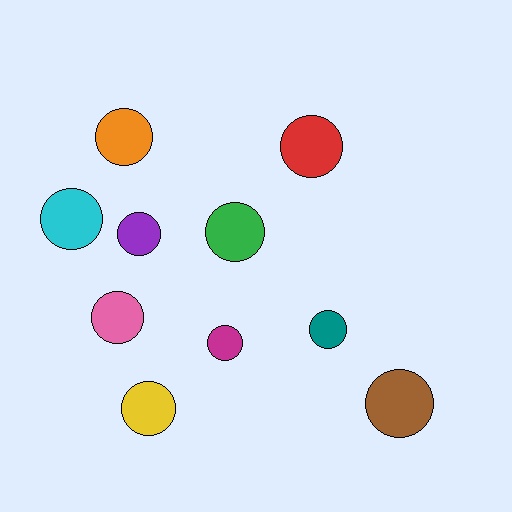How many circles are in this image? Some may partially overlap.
There are 10 circles.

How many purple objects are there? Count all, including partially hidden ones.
There is 1 purple object.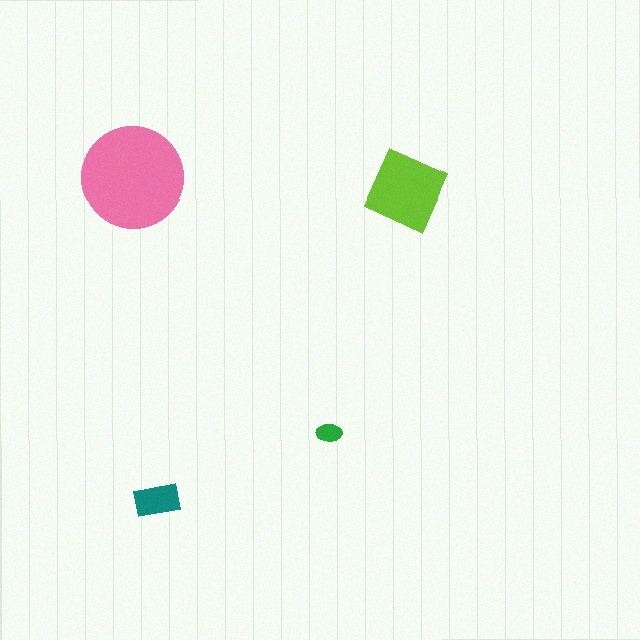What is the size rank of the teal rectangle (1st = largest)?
3rd.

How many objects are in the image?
There are 4 objects in the image.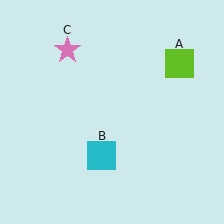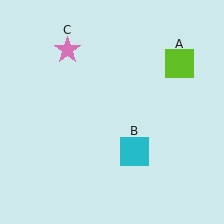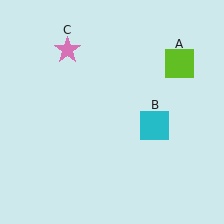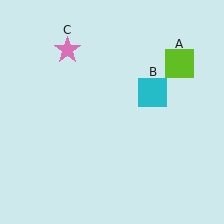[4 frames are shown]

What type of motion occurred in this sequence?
The cyan square (object B) rotated counterclockwise around the center of the scene.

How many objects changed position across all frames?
1 object changed position: cyan square (object B).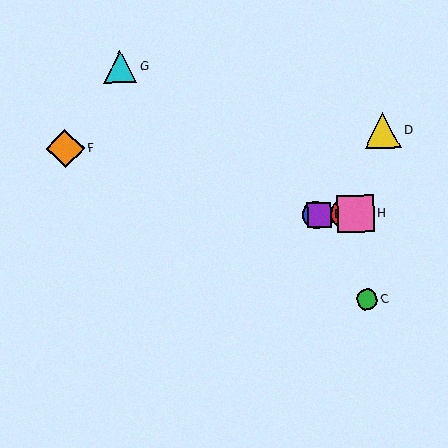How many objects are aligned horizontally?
4 objects (A, B, E, H) are aligned horizontally.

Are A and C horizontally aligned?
No, A is at y≈214 and C is at y≈300.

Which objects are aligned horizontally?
Objects A, B, E, H are aligned horizontally.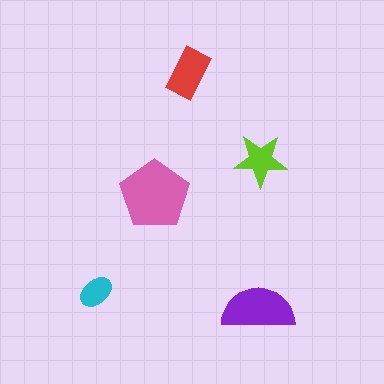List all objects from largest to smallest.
The pink pentagon, the purple semicircle, the red rectangle, the lime star, the cyan ellipse.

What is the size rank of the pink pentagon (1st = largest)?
1st.